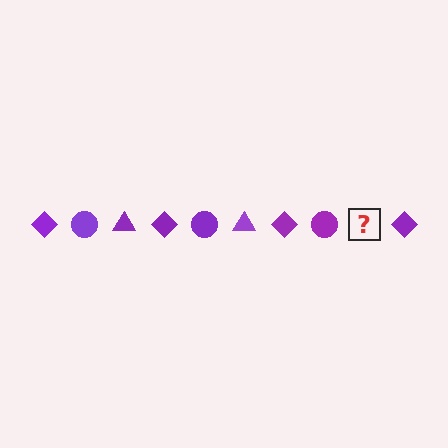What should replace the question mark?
The question mark should be replaced with a purple triangle.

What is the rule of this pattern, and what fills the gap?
The rule is that the pattern cycles through diamond, circle, triangle shapes in purple. The gap should be filled with a purple triangle.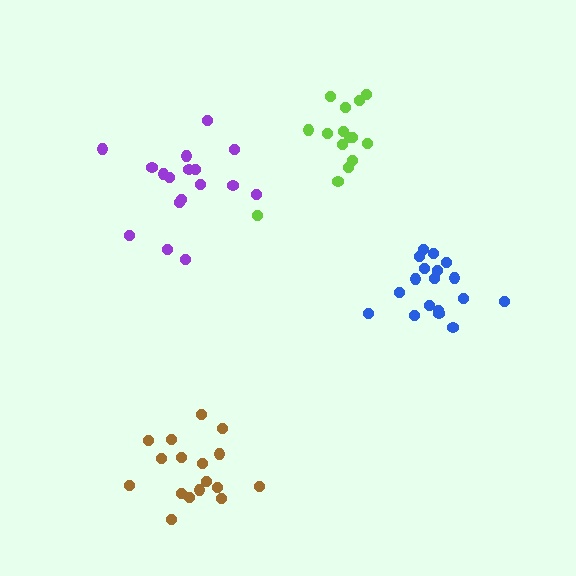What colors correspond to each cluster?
The clusters are colored: brown, blue, purple, lime.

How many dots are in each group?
Group 1: 17 dots, Group 2: 18 dots, Group 3: 17 dots, Group 4: 15 dots (67 total).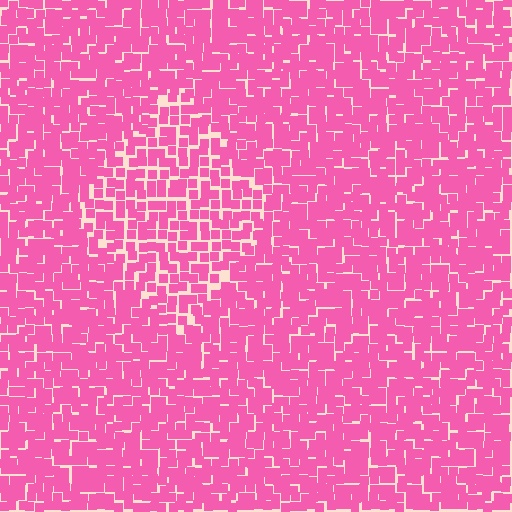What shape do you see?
I see a diamond.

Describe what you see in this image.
The image contains small pink elements arranged at two different densities. A diamond-shaped region is visible where the elements are less densely packed than the surrounding area.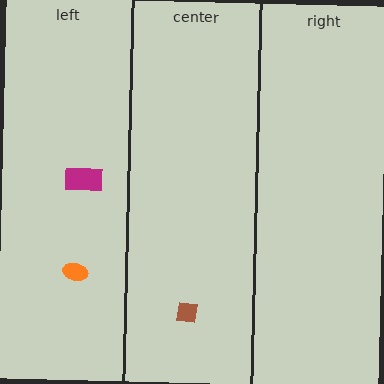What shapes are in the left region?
The magenta rectangle, the orange ellipse.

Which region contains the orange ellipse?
The left region.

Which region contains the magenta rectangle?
The left region.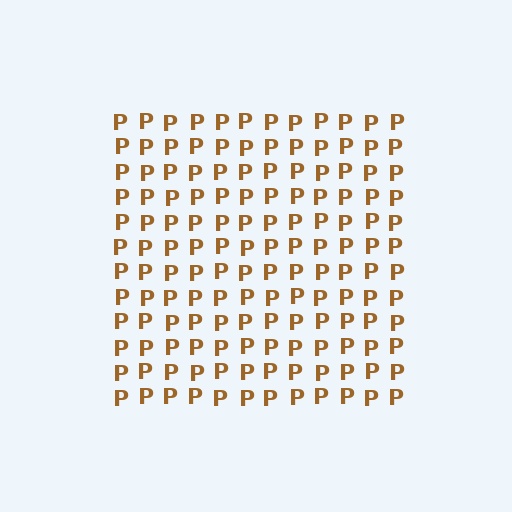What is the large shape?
The large shape is a square.